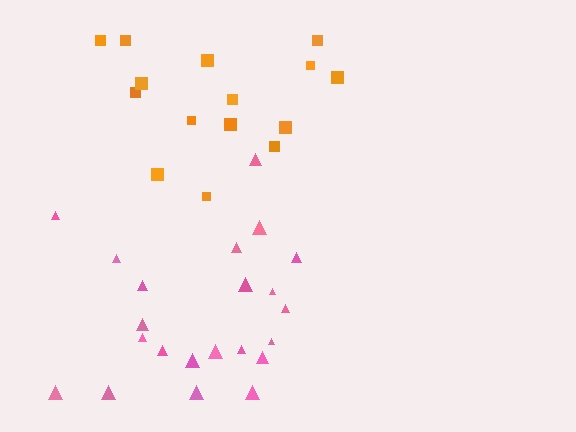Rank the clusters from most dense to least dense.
pink, orange.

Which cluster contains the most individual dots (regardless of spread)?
Pink (23).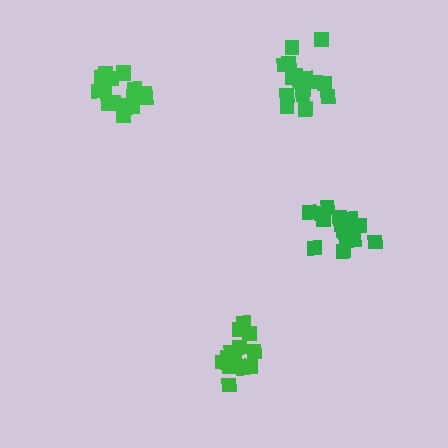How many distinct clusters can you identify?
There are 4 distinct clusters.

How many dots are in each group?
Group 1: 16 dots, Group 2: 16 dots, Group 3: 17 dots, Group 4: 17 dots (66 total).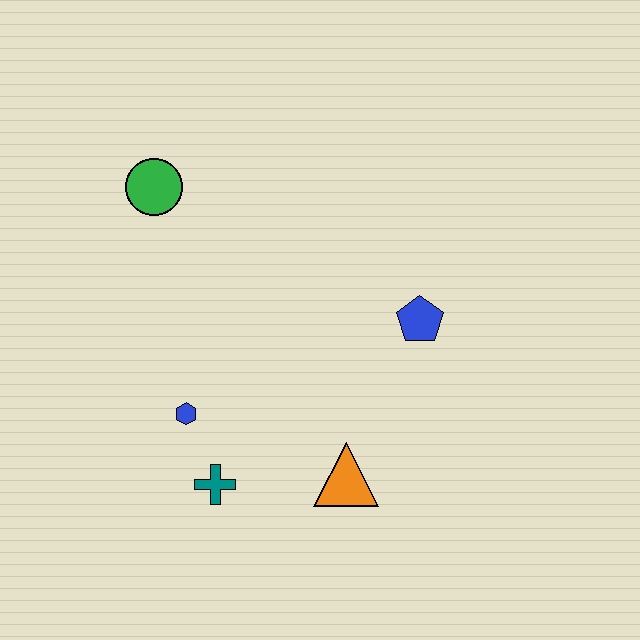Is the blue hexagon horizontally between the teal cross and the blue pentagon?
No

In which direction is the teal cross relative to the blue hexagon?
The teal cross is below the blue hexagon.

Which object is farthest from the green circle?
The orange triangle is farthest from the green circle.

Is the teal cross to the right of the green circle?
Yes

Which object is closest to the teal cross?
The blue hexagon is closest to the teal cross.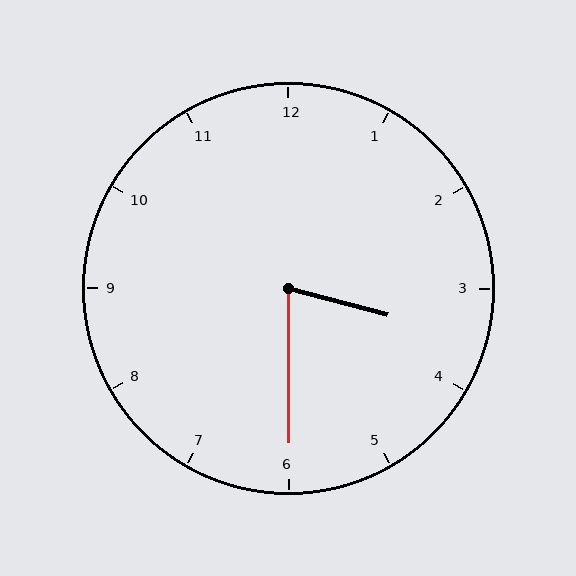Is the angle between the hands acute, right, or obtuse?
It is acute.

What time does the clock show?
3:30.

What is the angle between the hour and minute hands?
Approximately 75 degrees.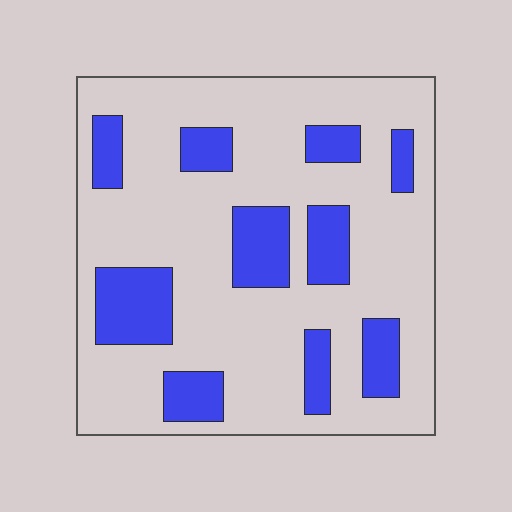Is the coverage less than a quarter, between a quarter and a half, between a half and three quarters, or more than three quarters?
Less than a quarter.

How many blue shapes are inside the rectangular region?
10.